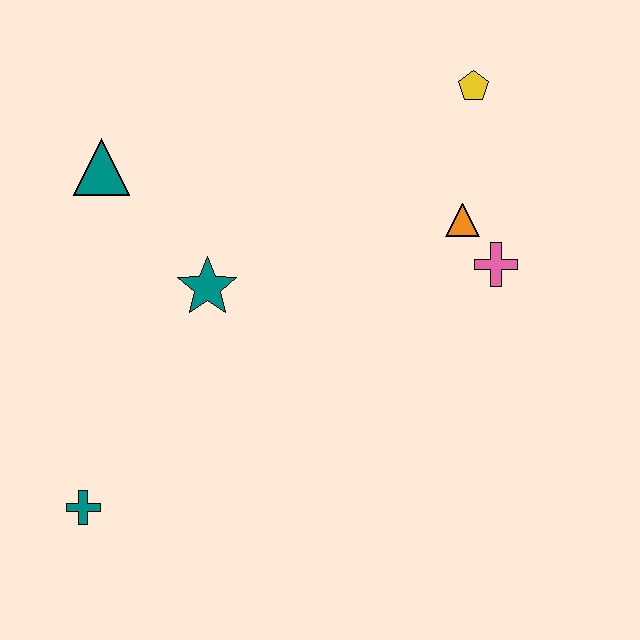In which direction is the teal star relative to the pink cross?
The teal star is to the left of the pink cross.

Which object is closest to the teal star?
The teal triangle is closest to the teal star.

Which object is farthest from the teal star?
The yellow pentagon is farthest from the teal star.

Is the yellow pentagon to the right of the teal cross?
Yes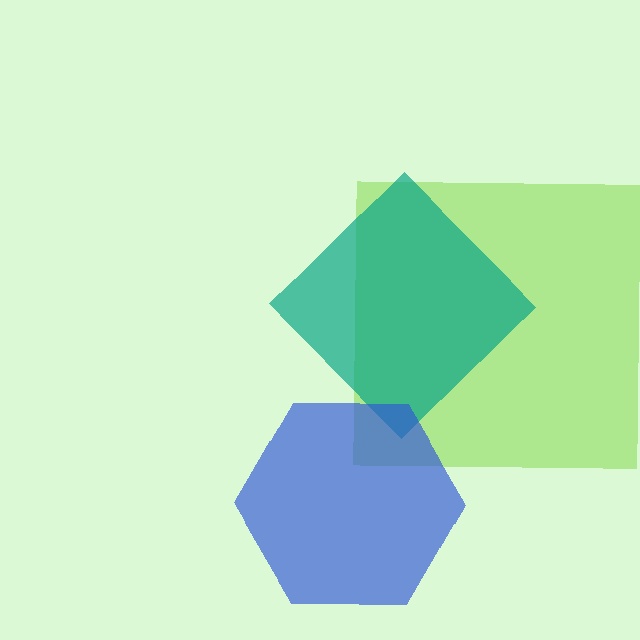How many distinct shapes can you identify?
There are 3 distinct shapes: a lime square, a teal diamond, a blue hexagon.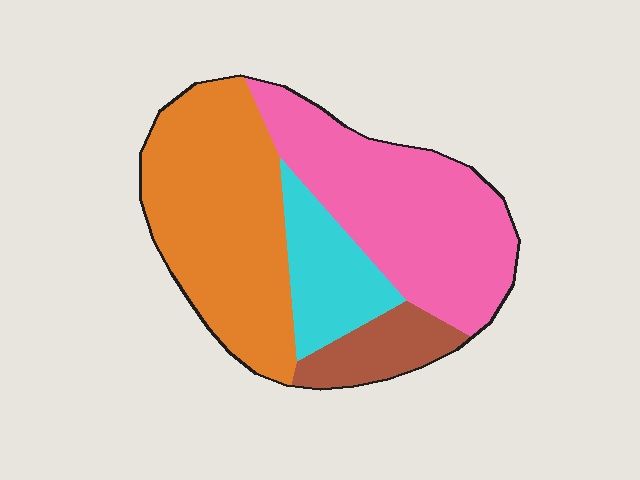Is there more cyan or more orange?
Orange.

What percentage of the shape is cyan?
Cyan covers 14% of the shape.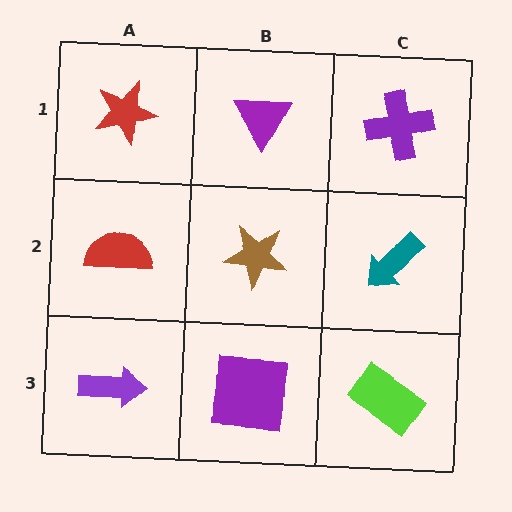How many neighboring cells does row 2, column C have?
3.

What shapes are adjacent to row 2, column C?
A purple cross (row 1, column C), a lime rectangle (row 3, column C), a brown star (row 2, column B).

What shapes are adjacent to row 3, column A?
A red semicircle (row 2, column A), a purple square (row 3, column B).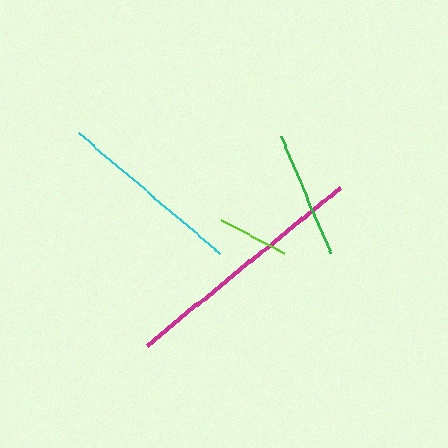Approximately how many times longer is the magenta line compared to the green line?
The magenta line is approximately 2.0 times the length of the green line.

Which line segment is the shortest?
The lime line is the shortest at approximately 72 pixels.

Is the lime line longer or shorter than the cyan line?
The cyan line is longer than the lime line.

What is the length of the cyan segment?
The cyan segment is approximately 187 pixels long.